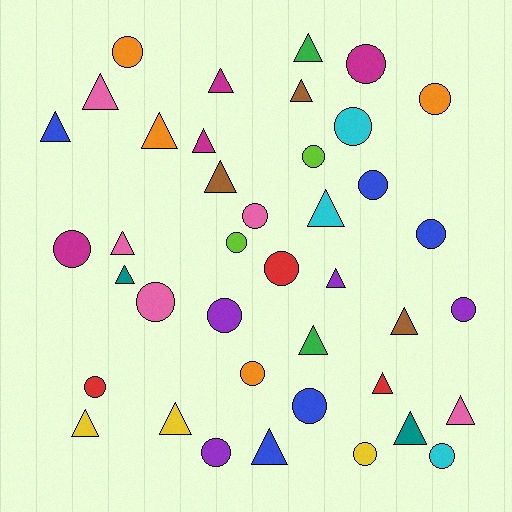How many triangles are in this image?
There are 20 triangles.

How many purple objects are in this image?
There are 4 purple objects.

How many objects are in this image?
There are 40 objects.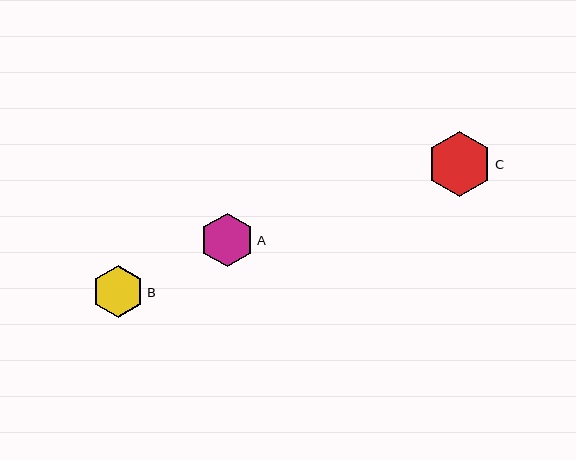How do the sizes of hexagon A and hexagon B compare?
Hexagon A and hexagon B are approximately the same size.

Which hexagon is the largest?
Hexagon C is the largest with a size of approximately 65 pixels.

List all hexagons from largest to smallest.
From largest to smallest: C, A, B.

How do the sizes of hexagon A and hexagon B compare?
Hexagon A and hexagon B are approximately the same size.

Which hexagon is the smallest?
Hexagon B is the smallest with a size of approximately 52 pixels.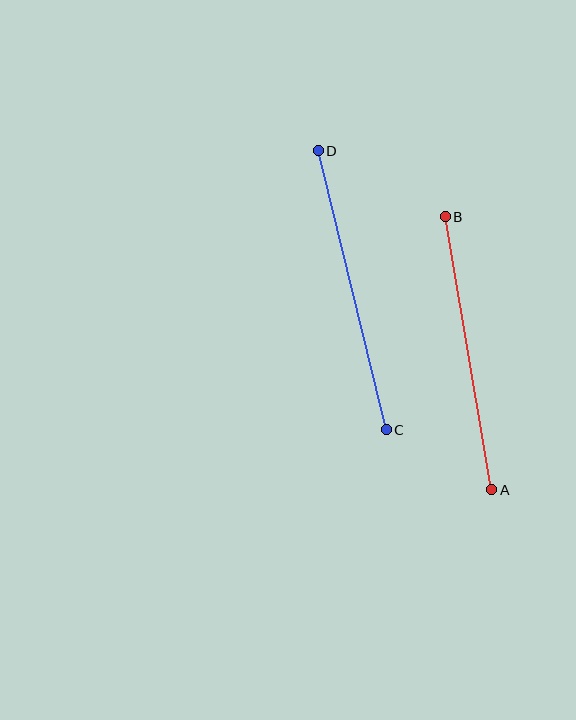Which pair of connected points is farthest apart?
Points C and D are farthest apart.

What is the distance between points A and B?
The distance is approximately 277 pixels.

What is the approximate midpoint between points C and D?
The midpoint is at approximately (352, 290) pixels.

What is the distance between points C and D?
The distance is approximately 287 pixels.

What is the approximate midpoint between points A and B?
The midpoint is at approximately (469, 353) pixels.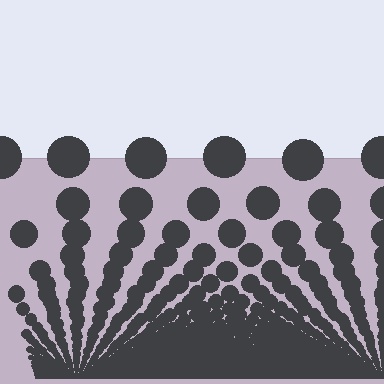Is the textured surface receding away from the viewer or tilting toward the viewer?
The surface appears to tilt toward the viewer. Texture elements get larger and sparser toward the top.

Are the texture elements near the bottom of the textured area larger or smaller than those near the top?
Smaller. The gradient is inverted — elements near the bottom are smaller and denser.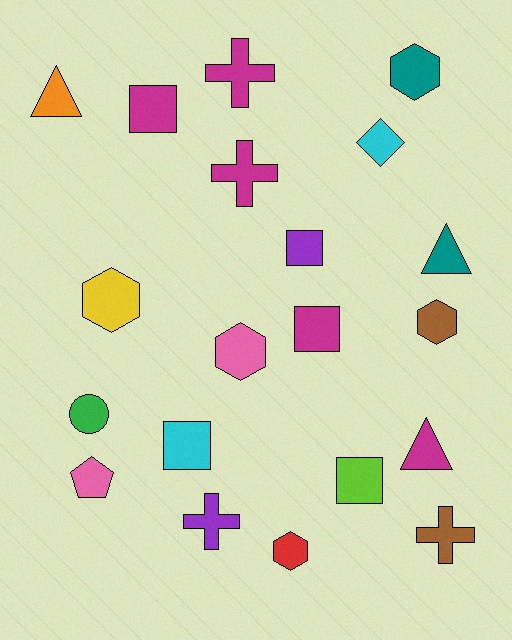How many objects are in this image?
There are 20 objects.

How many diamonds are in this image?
There is 1 diamond.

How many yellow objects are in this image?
There is 1 yellow object.